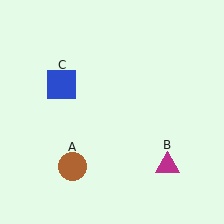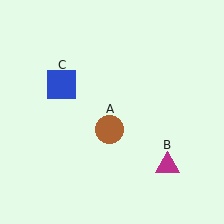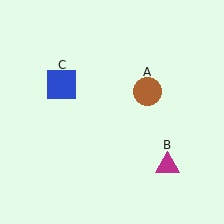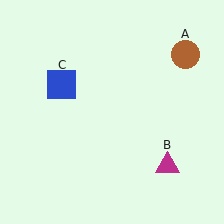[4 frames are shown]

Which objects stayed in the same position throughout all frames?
Magenta triangle (object B) and blue square (object C) remained stationary.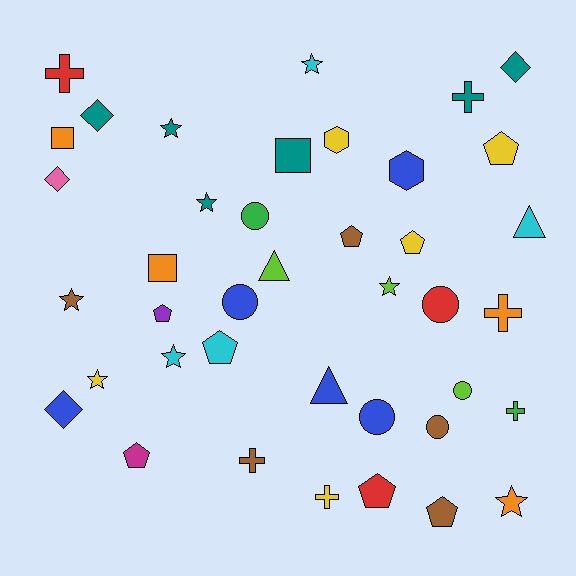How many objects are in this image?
There are 40 objects.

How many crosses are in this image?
There are 6 crosses.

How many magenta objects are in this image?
There is 1 magenta object.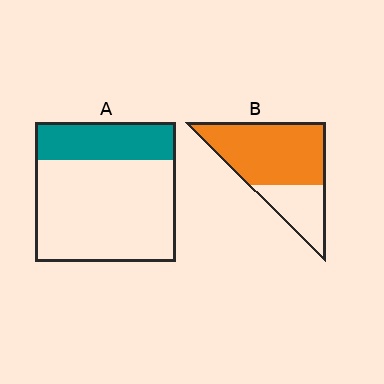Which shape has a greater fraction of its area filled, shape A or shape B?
Shape B.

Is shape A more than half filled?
No.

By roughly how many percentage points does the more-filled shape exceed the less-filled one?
By roughly 45 percentage points (B over A).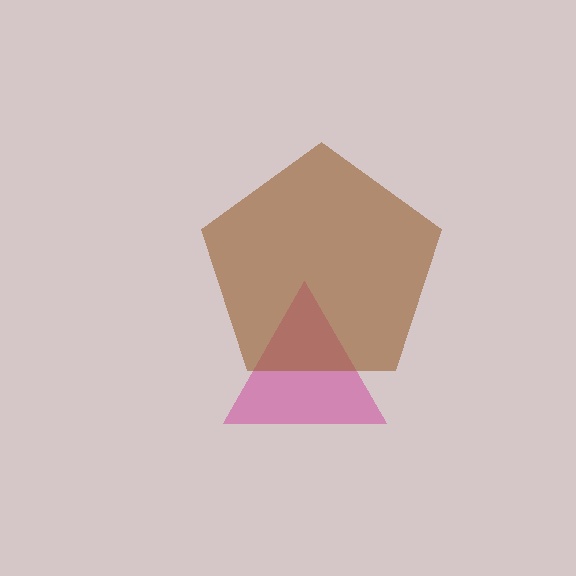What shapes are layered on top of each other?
The layered shapes are: a magenta triangle, a brown pentagon.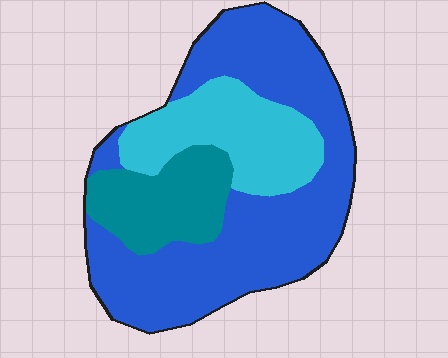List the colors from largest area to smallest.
From largest to smallest: blue, cyan, teal.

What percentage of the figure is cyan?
Cyan covers 23% of the figure.